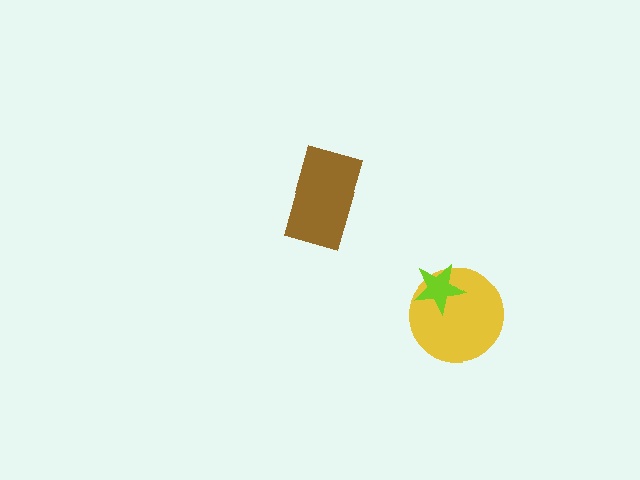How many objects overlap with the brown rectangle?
0 objects overlap with the brown rectangle.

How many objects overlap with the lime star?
1 object overlaps with the lime star.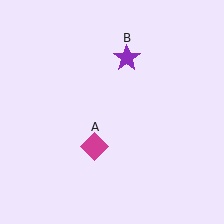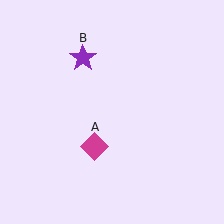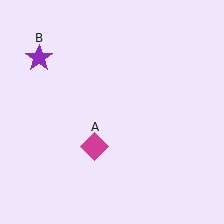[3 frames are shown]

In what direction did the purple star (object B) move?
The purple star (object B) moved left.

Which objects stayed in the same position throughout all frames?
Magenta diamond (object A) remained stationary.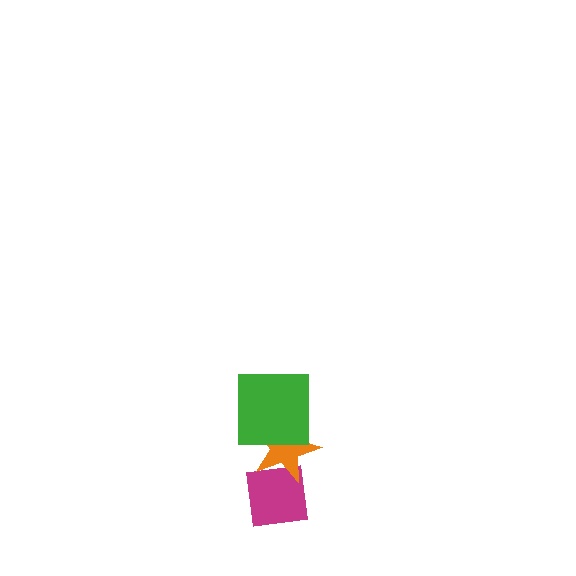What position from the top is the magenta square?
The magenta square is 3rd from the top.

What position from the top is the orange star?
The orange star is 2nd from the top.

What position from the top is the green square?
The green square is 1st from the top.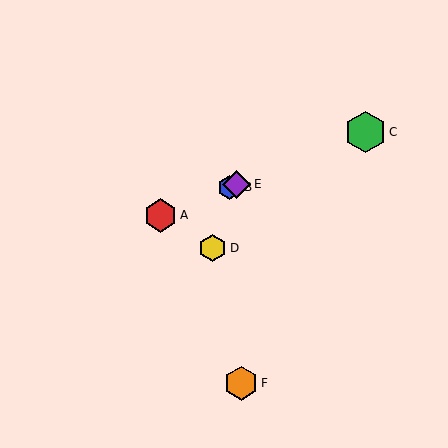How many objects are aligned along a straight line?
4 objects (A, B, C, E) are aligned along a straight line.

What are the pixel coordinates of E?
Object E is at (237, 184).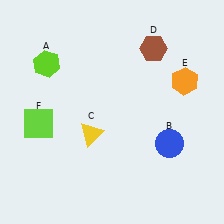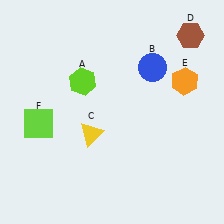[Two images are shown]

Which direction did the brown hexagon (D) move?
The brown hexagon (D) moved right.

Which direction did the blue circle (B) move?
The blue circle (B) moved up.